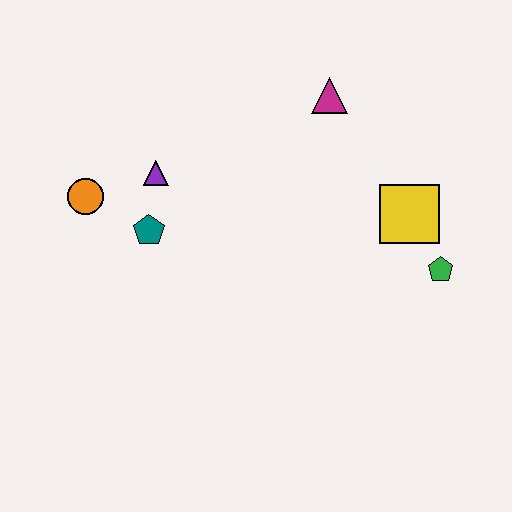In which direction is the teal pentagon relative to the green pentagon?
The teal pentagon is to the left of the green pentagon.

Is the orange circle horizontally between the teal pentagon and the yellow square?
No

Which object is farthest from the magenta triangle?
The orange circle is farthest from the magenta triangle.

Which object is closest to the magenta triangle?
The yellow square is closest to the magenta triangle.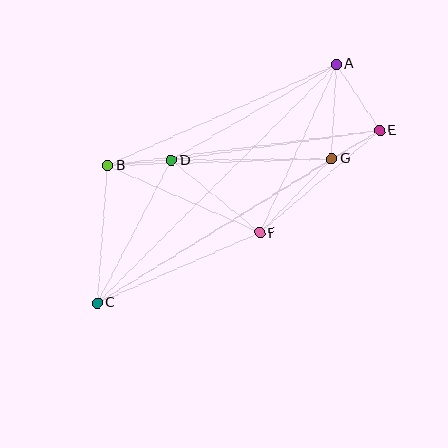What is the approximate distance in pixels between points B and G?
The distance between B and G is approximately 224 pixels.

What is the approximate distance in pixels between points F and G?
The distance between F and G is approximately 104 pixels.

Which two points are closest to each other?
Points E and G are closest to each other.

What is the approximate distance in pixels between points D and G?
The distance between D and G is approximately 160 pixels.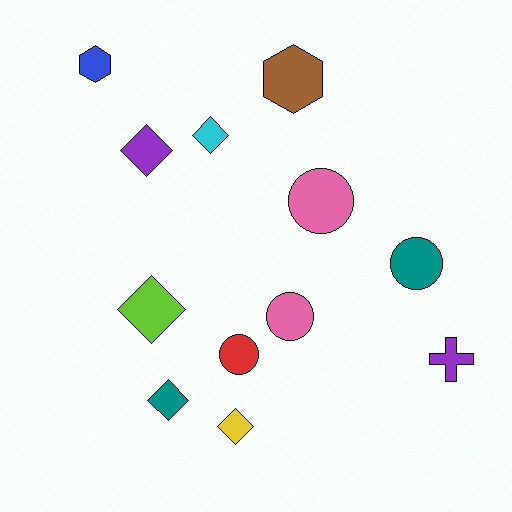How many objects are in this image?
There are 12 objects.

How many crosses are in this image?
There is 1 cross.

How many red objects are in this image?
There is 1 red object.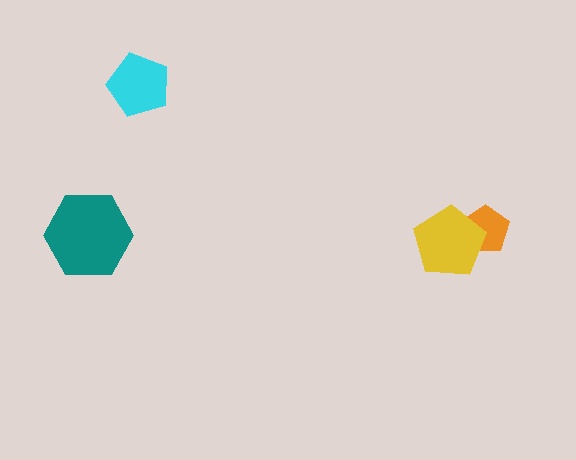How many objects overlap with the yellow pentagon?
1 object overlaps with the yellow pentagon.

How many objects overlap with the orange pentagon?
1 object overlaps with the orange pentagon.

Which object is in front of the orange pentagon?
The yellow pentagon is in front of the orange pentagon.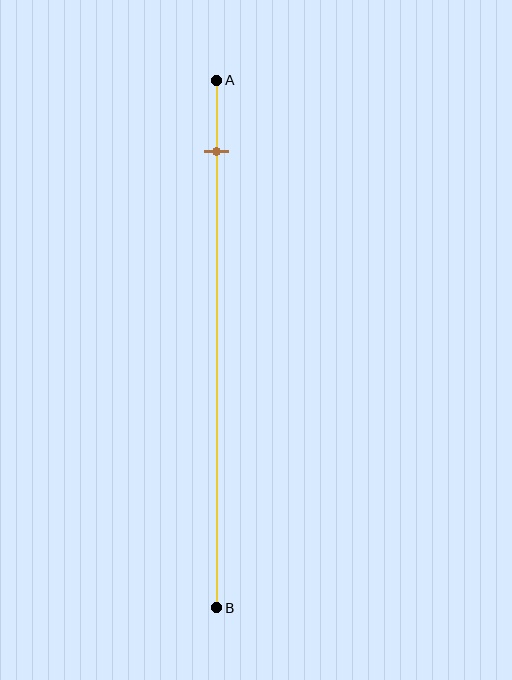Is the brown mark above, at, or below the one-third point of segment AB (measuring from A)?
The brown mark is above the one-third point of segment AB.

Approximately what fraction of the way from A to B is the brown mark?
The brown mark is approximately 15% of the way from A to B.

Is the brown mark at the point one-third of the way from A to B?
No, the mark is at about 15% from A, not at the 33% one-third point.